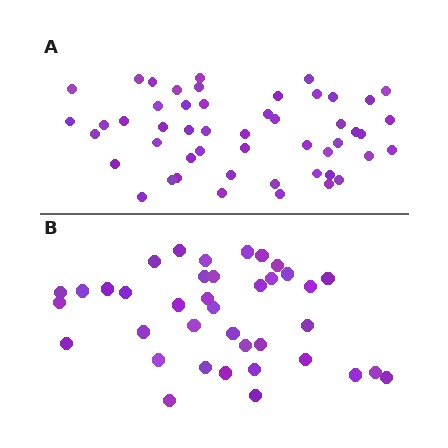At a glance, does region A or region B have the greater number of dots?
Region A (the top region) has more dots.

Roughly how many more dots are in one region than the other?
Region A has roughly 12 or so more dots than region B.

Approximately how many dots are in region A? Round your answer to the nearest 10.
About 50 dots.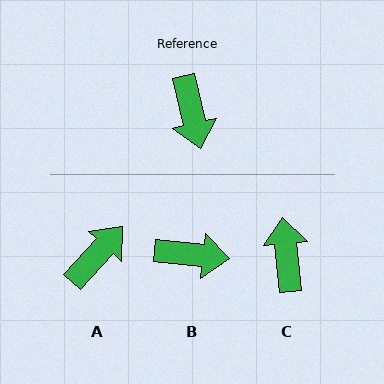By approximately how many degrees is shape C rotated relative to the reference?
Approximately 173 degrees counter-clockwise.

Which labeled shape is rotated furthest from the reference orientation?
C, about 173 degrees away.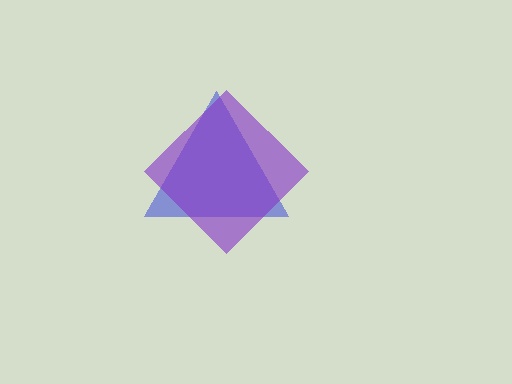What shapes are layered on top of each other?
The layered shapes are: a blue triangle, a purple diamond.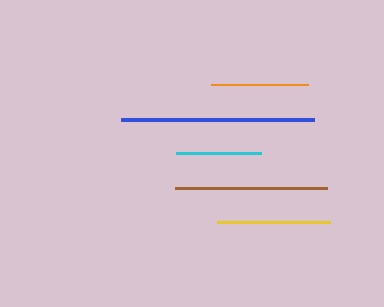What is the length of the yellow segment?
The yellow segment is approximately 114 pixels long.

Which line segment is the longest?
The blue line is the longest at approximately 193 pixels.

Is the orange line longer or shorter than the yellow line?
The yellow line is longer than the orange line.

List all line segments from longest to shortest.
From longest to shortest: blue, brown, yellow, orange, cyan.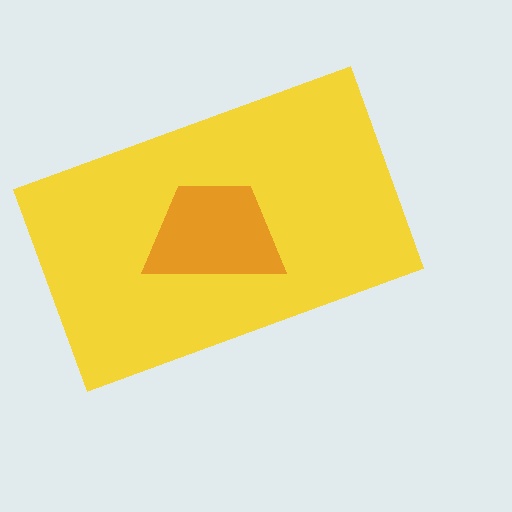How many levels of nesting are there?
2.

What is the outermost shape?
The yellow rectangle.